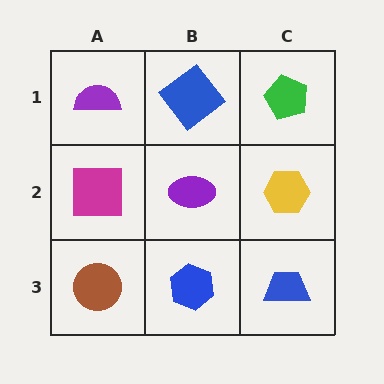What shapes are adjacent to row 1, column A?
A magenta square (row 2, column A), a blue diamond (row 1, column B).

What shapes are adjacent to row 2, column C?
A green pentagon (row 1, column C), a blue trapezoid (row 3, column C), a purple ellipse (row 2, column B).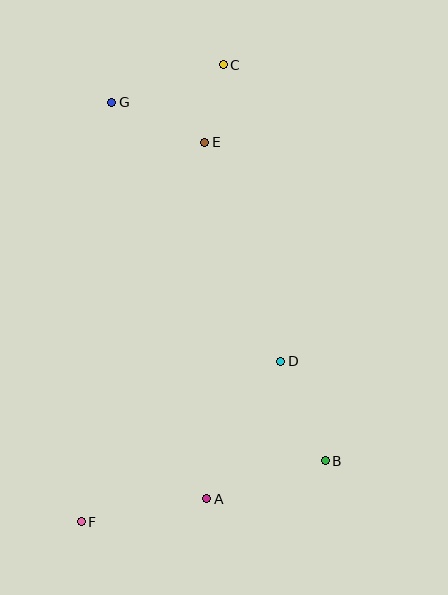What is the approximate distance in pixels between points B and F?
The distance between B and F is approximately 252 pixels.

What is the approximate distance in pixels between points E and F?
The distance between E and F is approximately 399 pixels.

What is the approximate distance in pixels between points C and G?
The distance between C and G is approximately 118 pixels.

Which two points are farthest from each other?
Points C and F are farthest from each other.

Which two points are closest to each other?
Points C and E are closest to each other.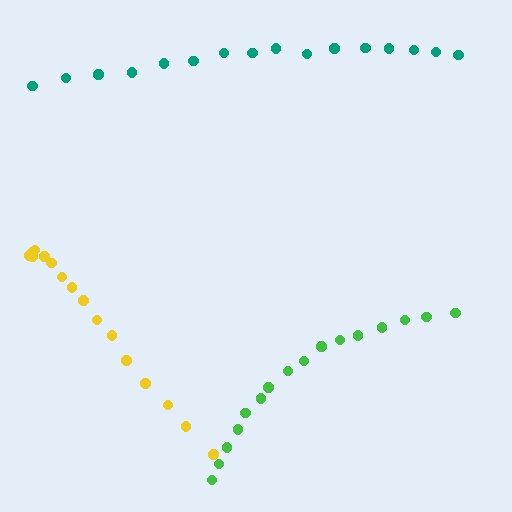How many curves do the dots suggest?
There are 3 distinct paths.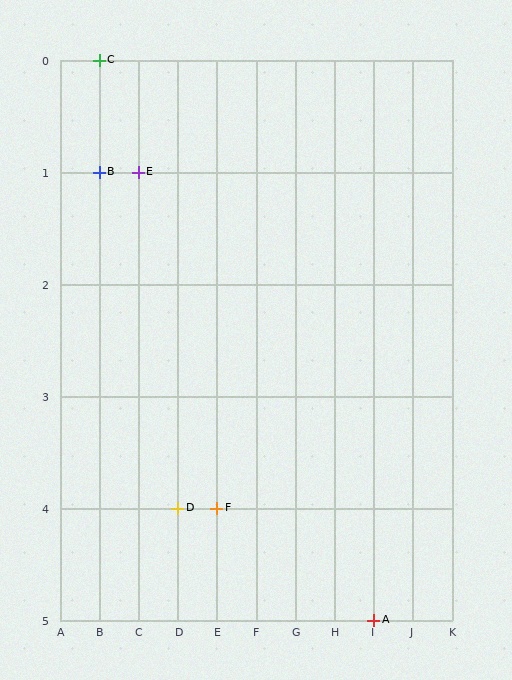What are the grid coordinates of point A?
Point A is at grid coordinates (I, 5).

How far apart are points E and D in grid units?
Points E and D are 1 column and 3 rows apart (about 3.2 grid units diagonally).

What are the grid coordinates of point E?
Point E is at grid coordinates (C, 1).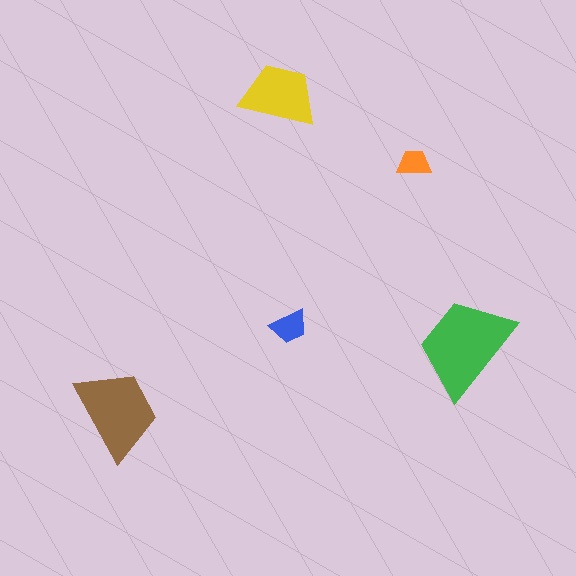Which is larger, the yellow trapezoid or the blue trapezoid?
The yellow one.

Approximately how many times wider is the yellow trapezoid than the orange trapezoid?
About 2 times wider.